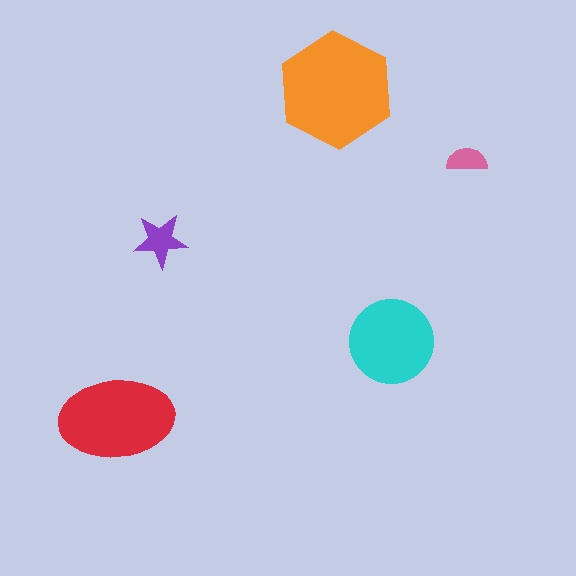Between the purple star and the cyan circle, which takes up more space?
The cyan circle.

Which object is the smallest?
The pink semicircle.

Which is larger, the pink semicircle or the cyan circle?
The cyan circle.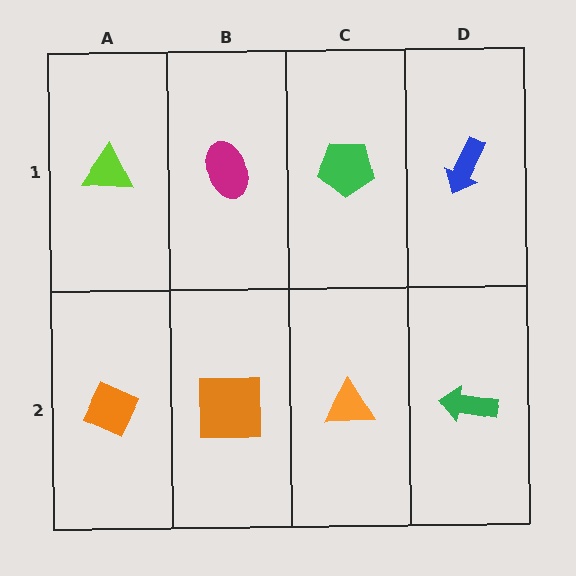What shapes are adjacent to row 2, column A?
A lime triangle (row 1, column A), an orange square (row 2, column B).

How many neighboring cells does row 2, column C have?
3.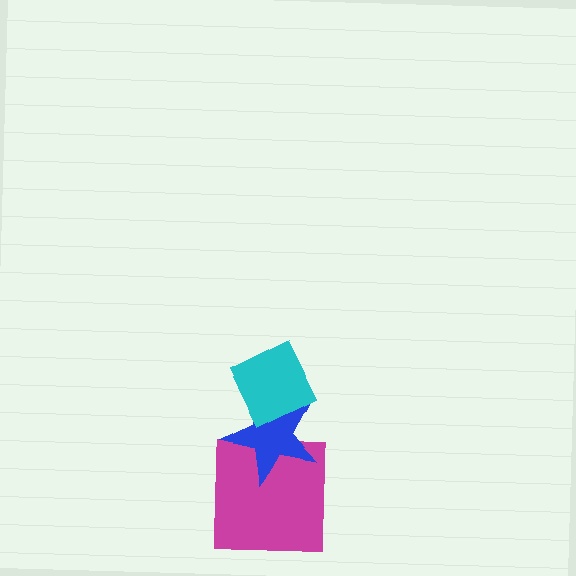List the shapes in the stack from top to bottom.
From top to bottom: the cyan diamond, the blue star, the magenta square.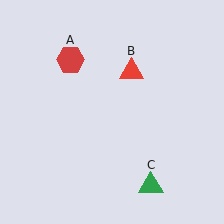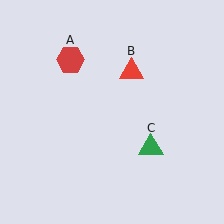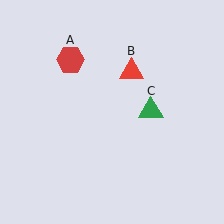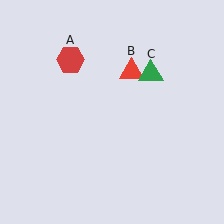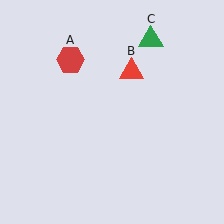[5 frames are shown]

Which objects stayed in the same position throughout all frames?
Red hexagon (object A) and red triangle (object B) remained stationary.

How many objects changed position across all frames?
1 object changed position: green triangle (object C).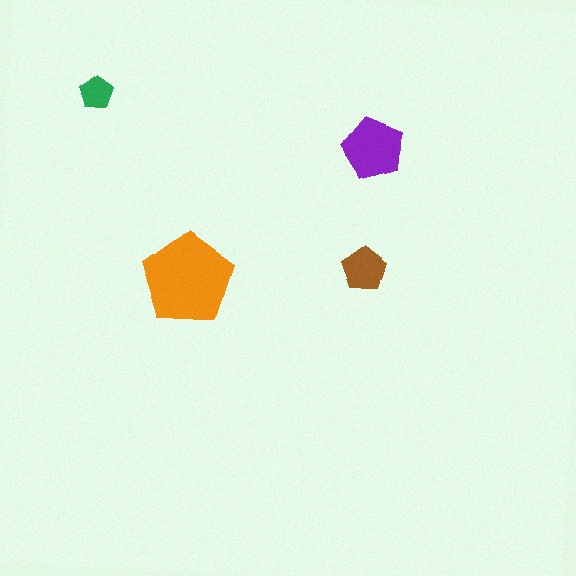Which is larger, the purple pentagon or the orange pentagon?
The orange one.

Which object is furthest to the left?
The green pentagon is leftmost.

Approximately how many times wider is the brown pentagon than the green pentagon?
About 1.5 times wider.